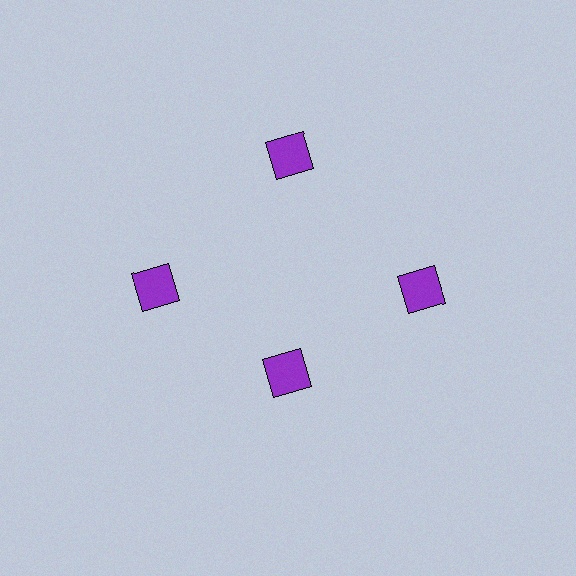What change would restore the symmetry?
The symmetry would be restored by moving it outward, back onto the ring so that all 4 squares sit at equal angles and equal distance from the center.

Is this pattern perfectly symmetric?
No. The 4 purple squares are arranged in a ring, but one element near the 6 o'clock position is pulled inward toward the center, breaking the 4-fold rotational symmetry.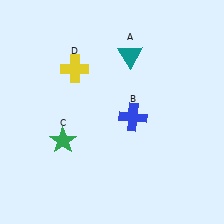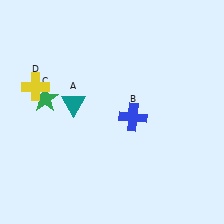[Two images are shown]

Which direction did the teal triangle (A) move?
The teal triangle (A) moved left.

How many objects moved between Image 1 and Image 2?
3 objects moved between the two images.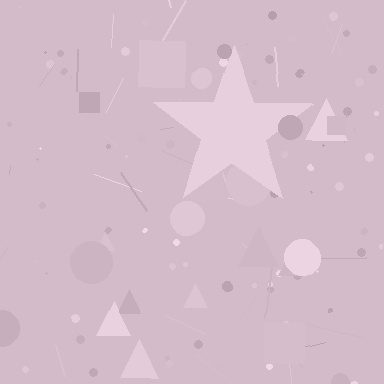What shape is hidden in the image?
A star is hidden in the image.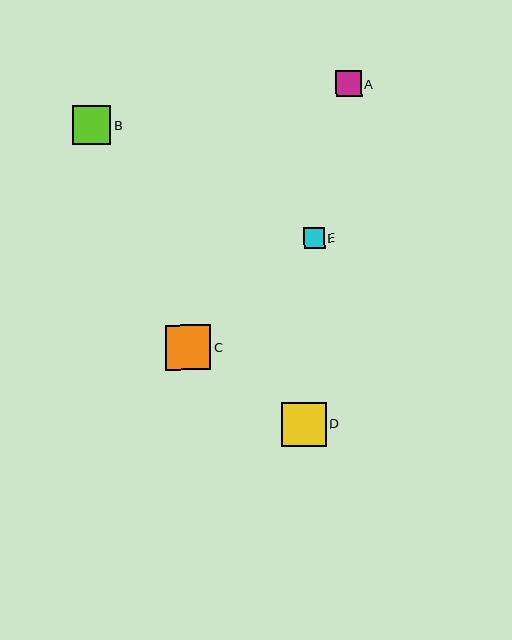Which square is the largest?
Square C is the largest with a size of approximately 45 pixels.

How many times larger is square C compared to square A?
Square C is approximately 1.8 times the size of square A.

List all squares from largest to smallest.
From largest to smallest: C, D, B, A, E.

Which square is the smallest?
Square E is the smallest with a size of approximately 21 pixels.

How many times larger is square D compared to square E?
Square D is approximately 2.1 times the size of square E.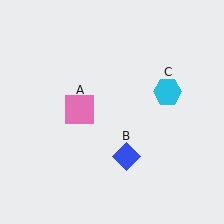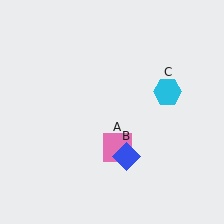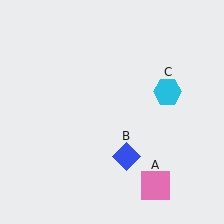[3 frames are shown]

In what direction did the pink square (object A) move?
The pink square (object A) moved down and to the right.